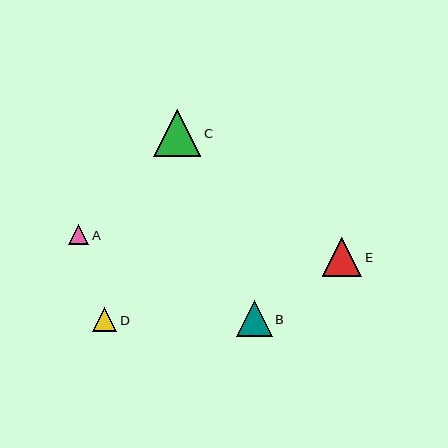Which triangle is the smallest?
Triangle A is the smallest with a size of approximately 20 pixels.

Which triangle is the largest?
Triangle C is the largest with a size of approximately 47 pixels.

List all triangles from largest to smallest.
From largest to smallest: C, E, B, D, A.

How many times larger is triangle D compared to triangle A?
Triangle D is approximately 1.2 times the size of triangle A.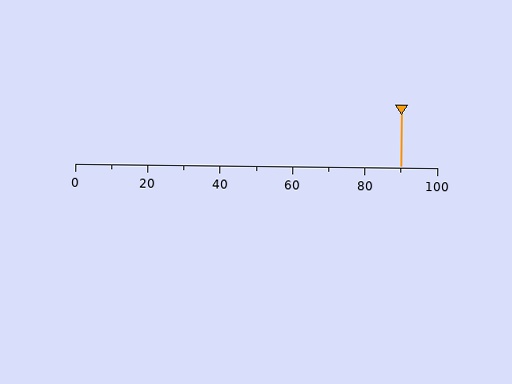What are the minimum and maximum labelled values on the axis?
The axis runs from 0 to 100.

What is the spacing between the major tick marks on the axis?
The major ticks are spaced 20 apart.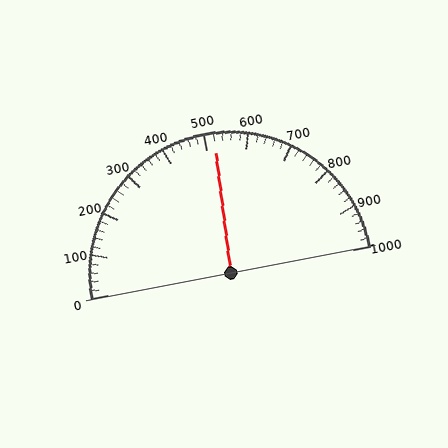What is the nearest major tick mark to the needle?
The nearest major tick mark is 500.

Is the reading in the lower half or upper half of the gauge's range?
The reading is in the upper half of the range (0 to 1000).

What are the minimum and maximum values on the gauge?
The gauge ranges from 0 to 1000.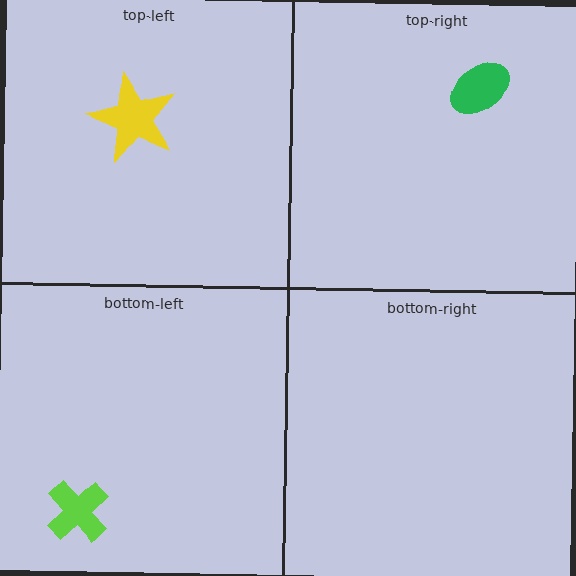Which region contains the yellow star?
The top-left region.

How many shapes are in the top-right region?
1.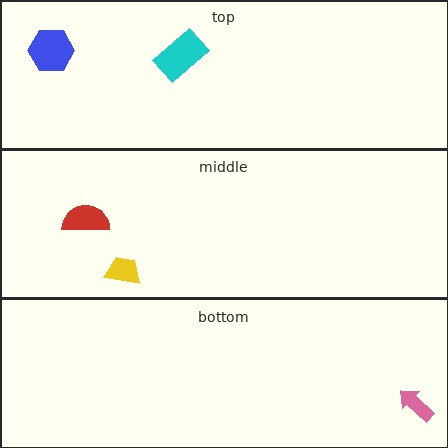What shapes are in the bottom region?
The pink arrow.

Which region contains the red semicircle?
The middle region.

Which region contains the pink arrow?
The bottom region.